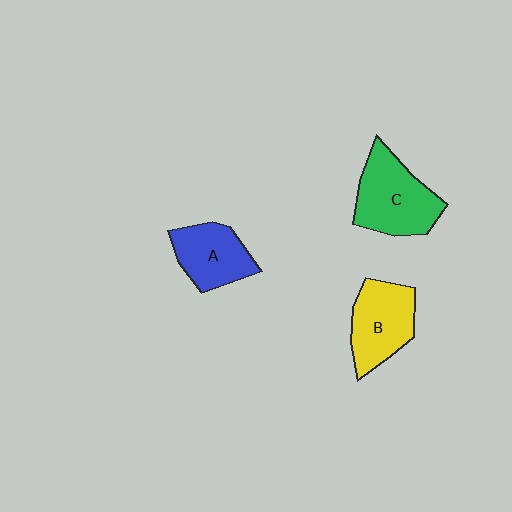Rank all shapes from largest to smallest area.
From largest to smallest: C (green), B (yellow), A (blue).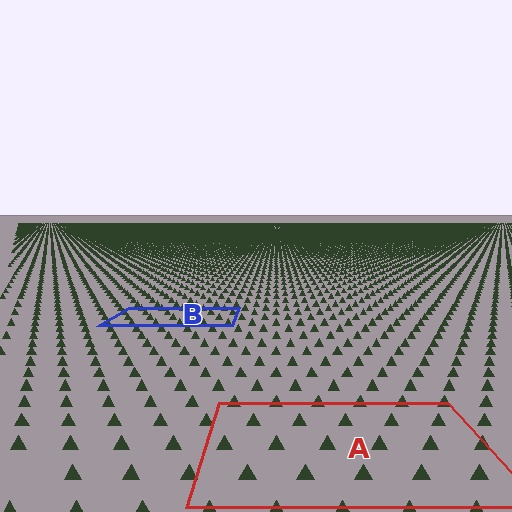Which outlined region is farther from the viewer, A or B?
Region B is farther from the viewer — the texture elements inside it appear smaller and more densely packed.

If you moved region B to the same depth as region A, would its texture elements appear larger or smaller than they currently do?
They would appear larger. At a closer depth, the same texture elements are projected at a bigger on-screen size.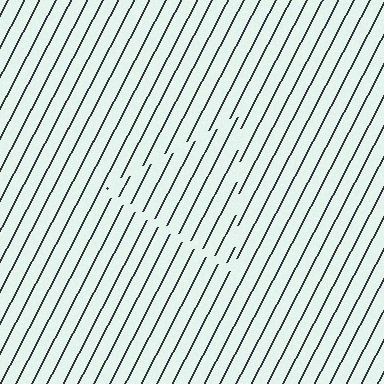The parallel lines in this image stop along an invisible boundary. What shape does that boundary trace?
An illusory triangle. The interior of the shape contains the same grating, shifted by half a period — the contour is defined by the phase discontinuity where line-ends from the inner and outer gratings abut.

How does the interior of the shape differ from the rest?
The interior of the shape contains the same grating, shifted by half a period — the contour is defined by the phase discontinuity where line-ends from the inner and outer gratings abut.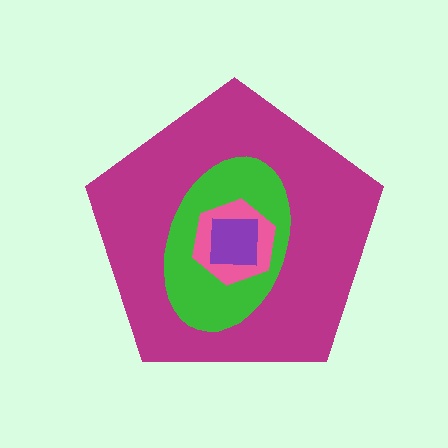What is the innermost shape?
The purple square.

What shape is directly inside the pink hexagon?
The purple square.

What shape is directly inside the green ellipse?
The pink hexagon.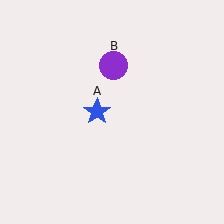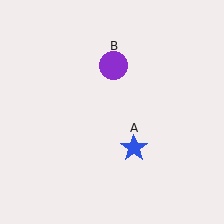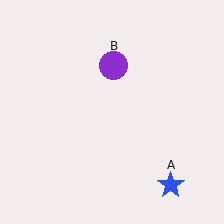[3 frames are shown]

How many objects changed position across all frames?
1 object changed position: blue star (object A).